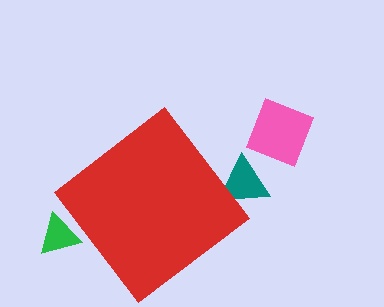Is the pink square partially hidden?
No, the pink square is fully visible.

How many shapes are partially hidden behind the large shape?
2 shapes are partially hidden.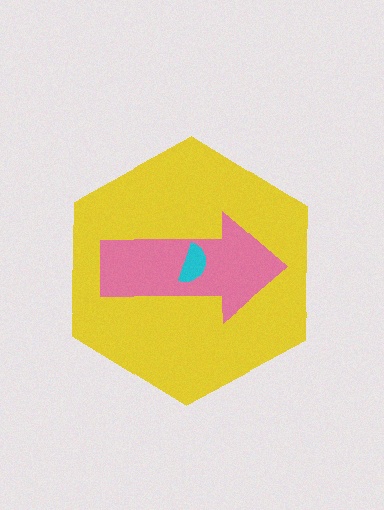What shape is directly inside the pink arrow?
The cyan semicircle.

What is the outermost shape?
The yellow hexagon.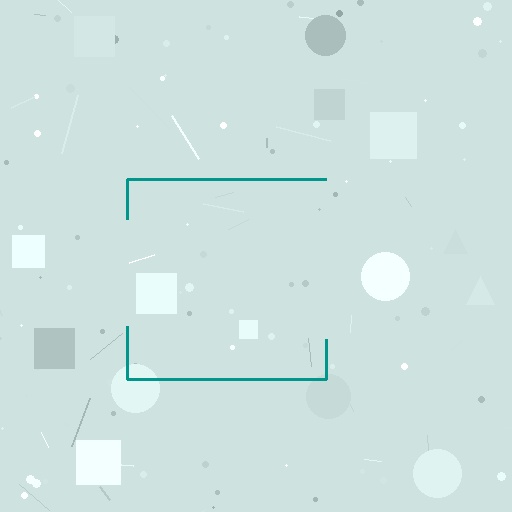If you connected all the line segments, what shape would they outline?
They would outline a square.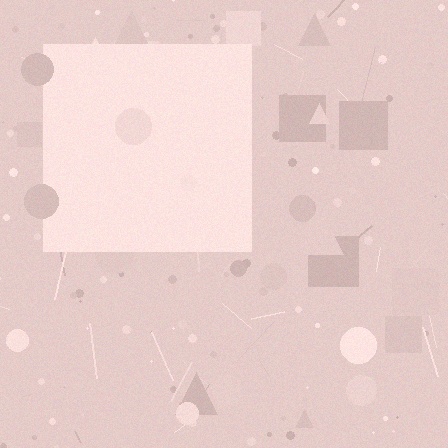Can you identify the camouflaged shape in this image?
The camouflaged shape is a square.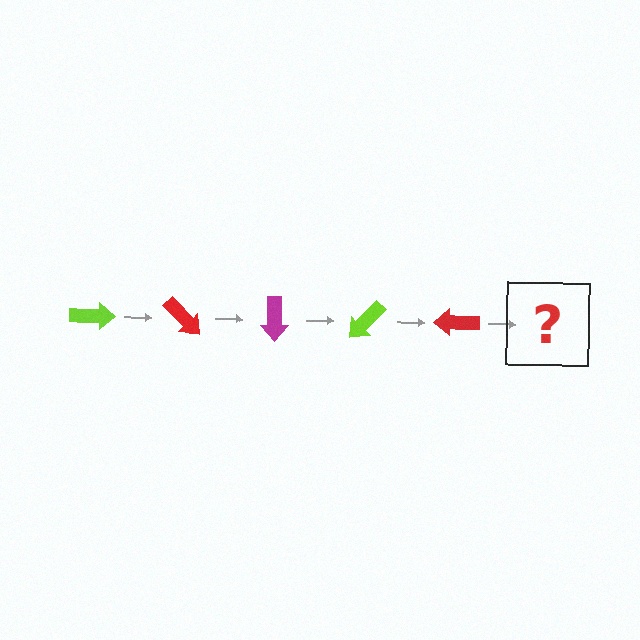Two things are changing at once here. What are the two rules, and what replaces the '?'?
The two rules are that it rotates 45 degrees each step and the color cycles through lime, red, and magenta. The '?' should be a magenta arrow, rotated 225 degrees from the start.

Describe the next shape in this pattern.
It should be a magenta arrow, rotated 225 degrees from the start.